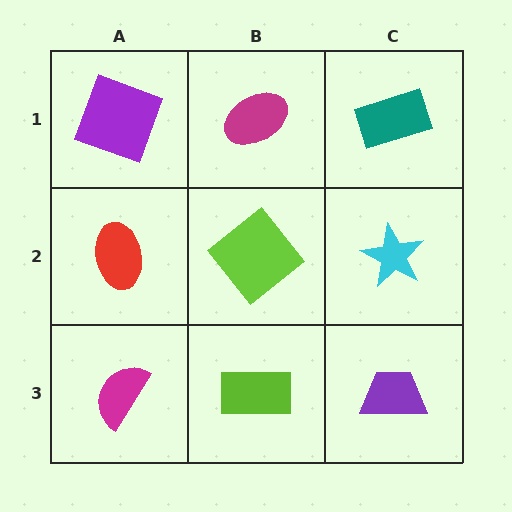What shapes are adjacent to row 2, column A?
A purple square (row 1, column A), a magenta semicircle (row 3, column A), a lime diamond (row 2, column B).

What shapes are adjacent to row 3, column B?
A lime diamond (row 2, column B), a magenta semicircle (row 3, column A), a purple trapezoid (row 3, column C).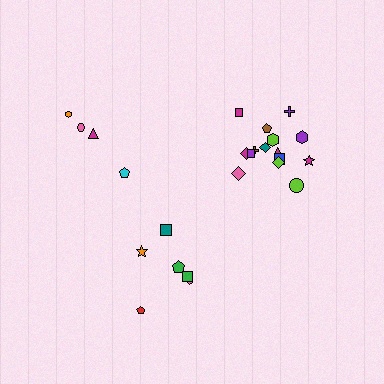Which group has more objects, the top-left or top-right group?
The top-right group.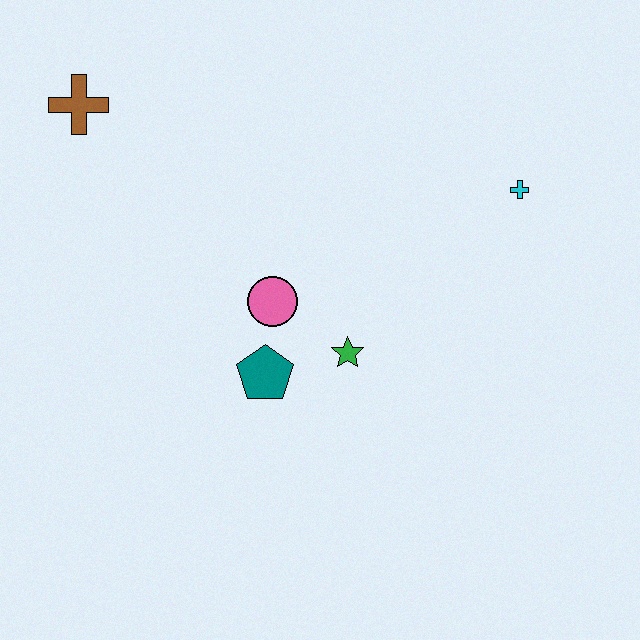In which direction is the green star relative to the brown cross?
The green star is to the right of the brown cross.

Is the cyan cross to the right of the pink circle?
Yes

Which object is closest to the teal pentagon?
The pink circle is closest to the teal pentagon.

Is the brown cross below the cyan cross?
No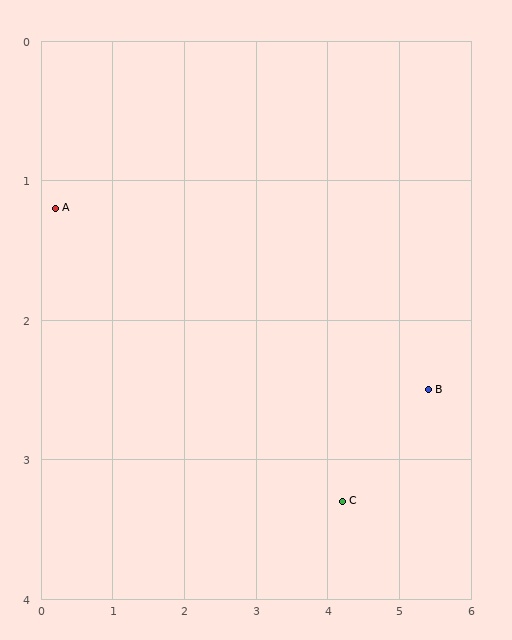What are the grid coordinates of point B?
Point B is at approximately (5.4, 2.5).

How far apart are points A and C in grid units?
Points A and C are about 4.5 grid units apart.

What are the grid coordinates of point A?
Point A is at approximately (0.2, 1.2).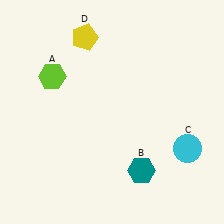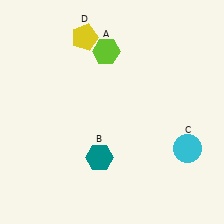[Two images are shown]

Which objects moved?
The objects that moved are: the lime hexagon (A), the teal hexagon (B).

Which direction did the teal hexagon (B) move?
The teal hexagon (B) moved left.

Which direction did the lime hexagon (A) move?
The lime hexagon (A) moved right.